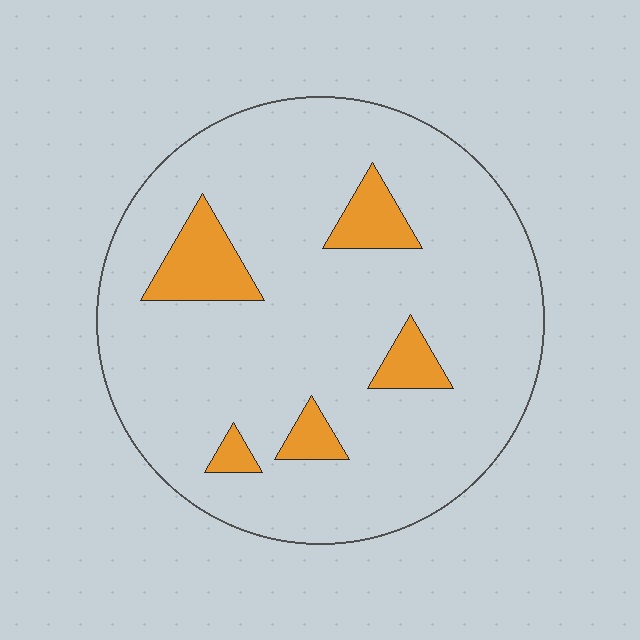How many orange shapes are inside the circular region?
5.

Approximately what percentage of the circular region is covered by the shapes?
Approximately 10%.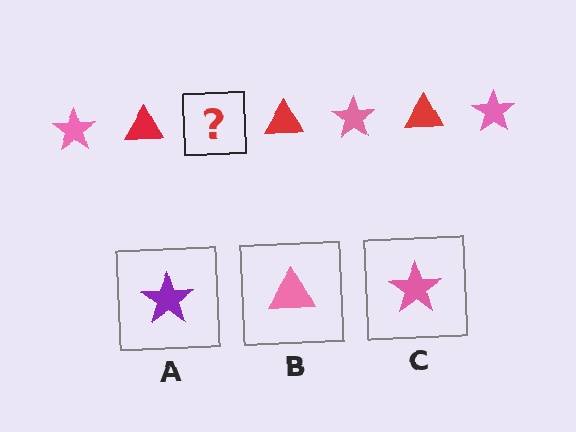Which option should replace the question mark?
Option C.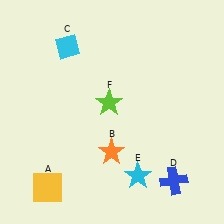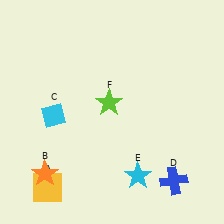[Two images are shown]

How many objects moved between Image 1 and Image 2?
2 objects moved between the two images.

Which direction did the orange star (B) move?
The orange star (B) moved left.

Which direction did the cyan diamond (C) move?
The cyan diamond (C) moved down.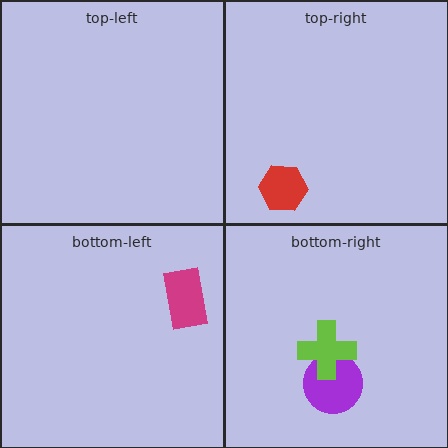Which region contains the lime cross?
The bottom-right region.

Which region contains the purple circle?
The bottom-right region.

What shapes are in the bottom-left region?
The magenta rectangle.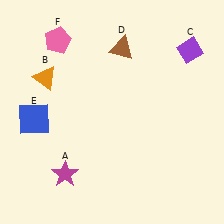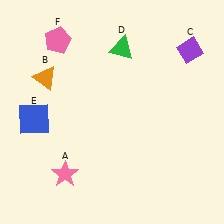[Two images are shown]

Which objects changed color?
A changed from magenta to pink. D changed from brown to green.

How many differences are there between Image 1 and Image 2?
There are 2 differences between the two images.